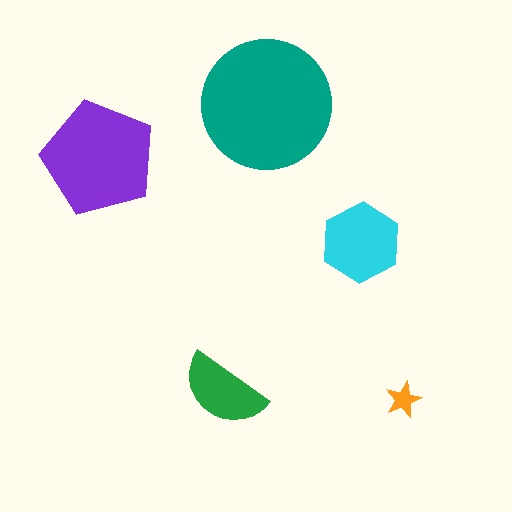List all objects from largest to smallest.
The teal circle, the purple pentagon, the cyan hexagon, the green semicircle, the orange star.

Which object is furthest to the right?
The orange star is rightmost.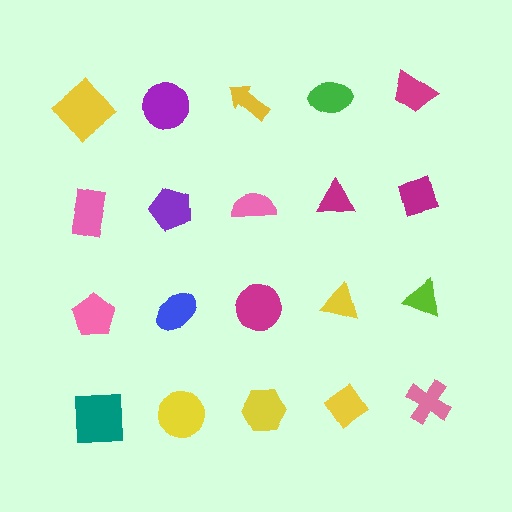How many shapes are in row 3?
5 shapes.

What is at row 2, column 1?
A pink rectangle.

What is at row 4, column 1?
A teal square.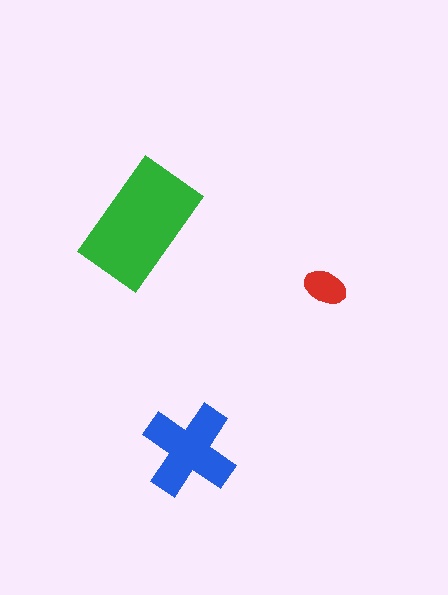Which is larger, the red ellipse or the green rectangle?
The green rectangle.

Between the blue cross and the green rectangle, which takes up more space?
The green rectangle.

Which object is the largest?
The green rectangle.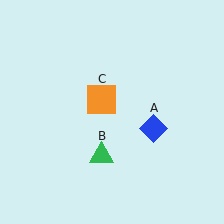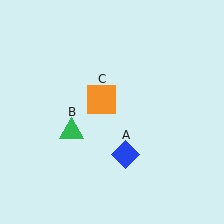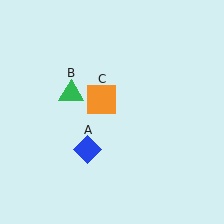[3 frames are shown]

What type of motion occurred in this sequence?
The blue diamond (object A), green triangle (object B) rotated clockwise around the center of the scene.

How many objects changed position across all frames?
2 objects changed position: blue diamond (object A), green triangle (object B).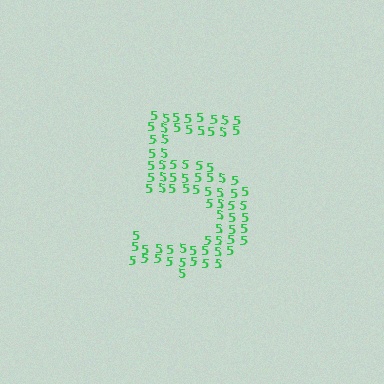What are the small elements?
The small elements are digit 5's.